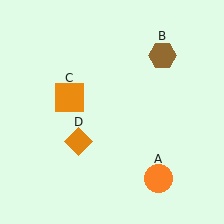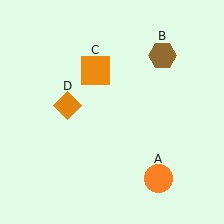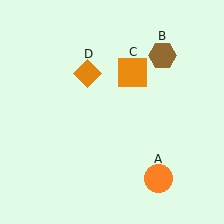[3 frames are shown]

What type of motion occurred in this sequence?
The orange square (object C), orange diamond (object D) rotated clockwise around the center of the scene.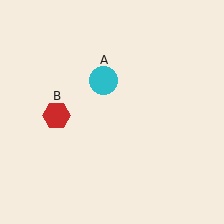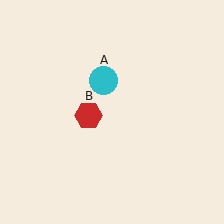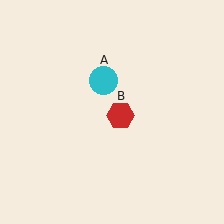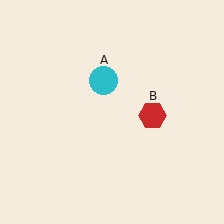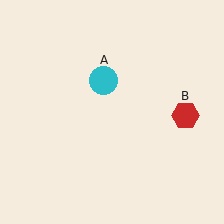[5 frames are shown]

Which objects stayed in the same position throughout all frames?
Cyan circle (object A) remained stationary.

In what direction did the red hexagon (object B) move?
The red hexagon (object B) moved right.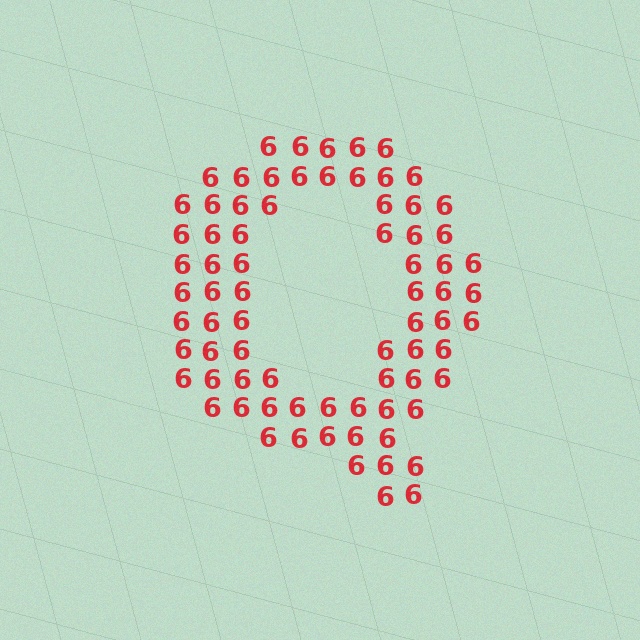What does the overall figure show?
The overall figure shows the letter Q.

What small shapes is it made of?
It is made of small digit 6's.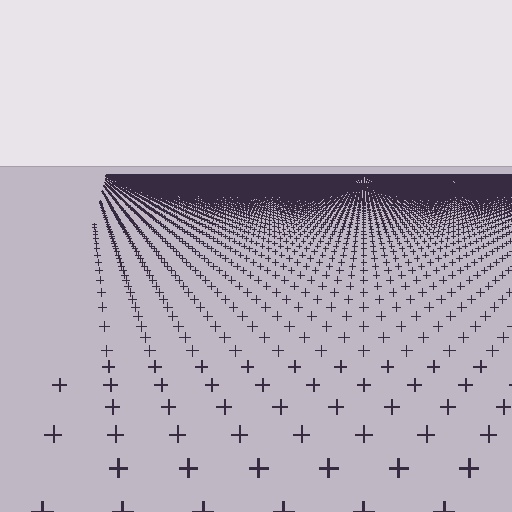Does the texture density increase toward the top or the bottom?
Density increases toward the top.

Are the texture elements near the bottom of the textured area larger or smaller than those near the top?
Larger. Near the bottom, elements are closer to the viewer and appear at a bigger on-screen size.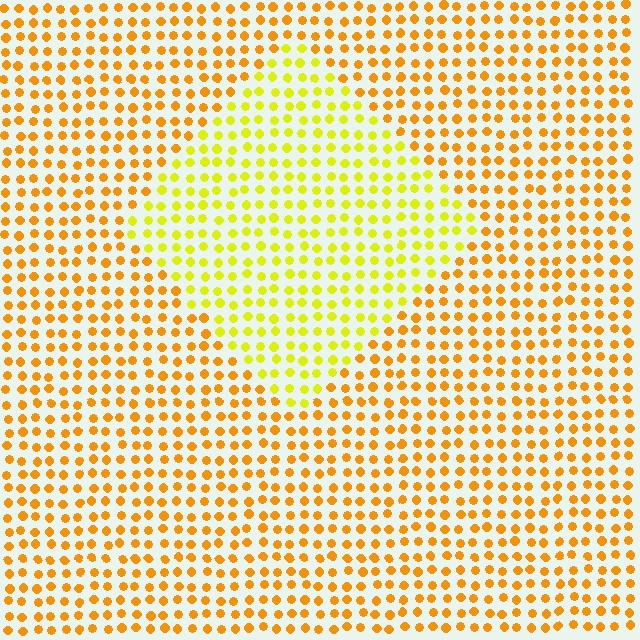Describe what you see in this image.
The image is filled with small orange elements in a uniform arrangement. A diamond-shaped region is visible where the elements are tinted to a slightly different hue, forming a subtle color boundary.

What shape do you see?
I see a diamond.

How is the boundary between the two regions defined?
The boundary is defined purely by a slight shift in hue (about 30 degrees). Spacing, size, and orientation are identical on both sides.